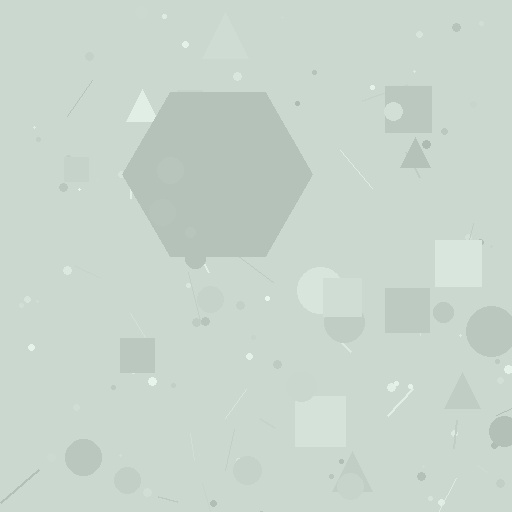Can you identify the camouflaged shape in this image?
The camouflaged shape is a hexagon.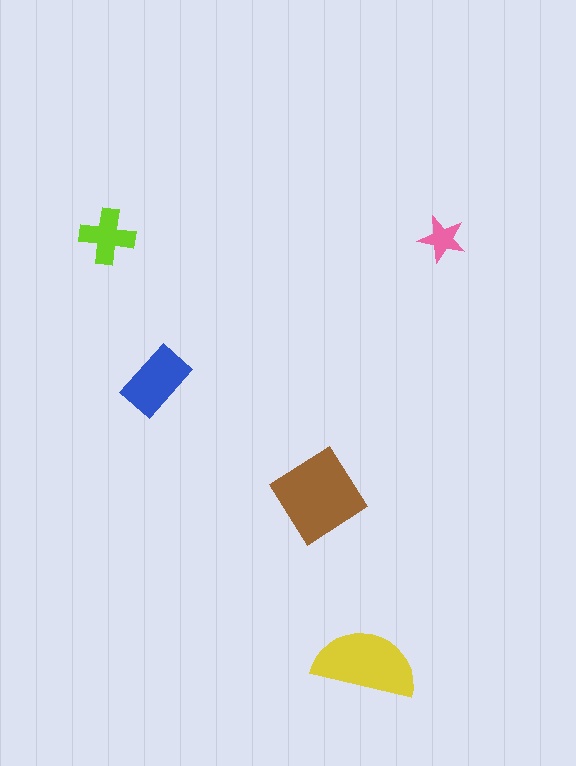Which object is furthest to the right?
The pink star is rightmost.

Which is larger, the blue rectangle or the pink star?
The blue rectangle.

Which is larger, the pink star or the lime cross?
The lime cross.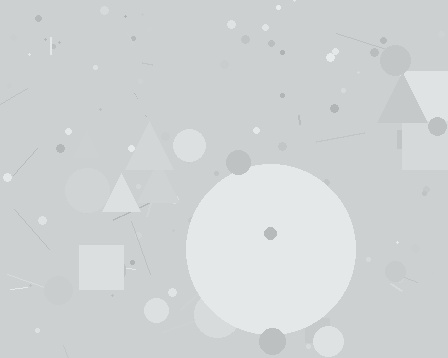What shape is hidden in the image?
A circle is hidden in the image.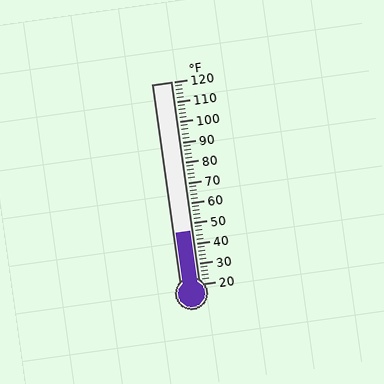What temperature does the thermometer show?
The thermometer shows approximately 46°F.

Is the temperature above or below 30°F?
The temperature is above 30°F.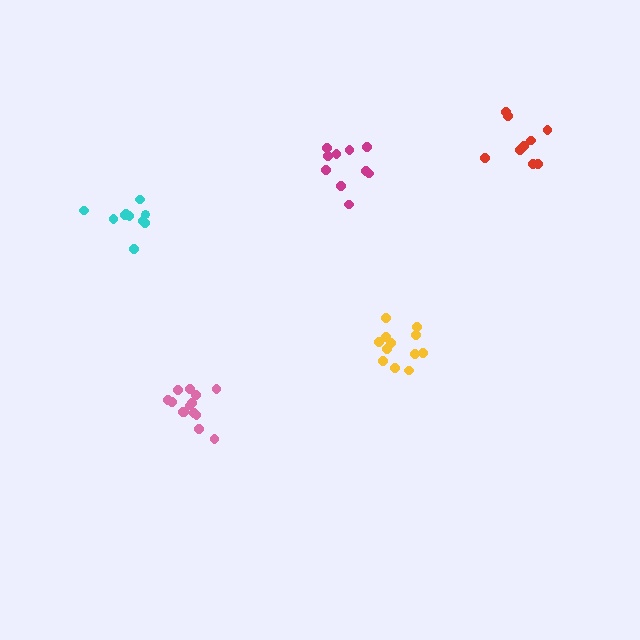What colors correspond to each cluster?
The clusters are colored: pink, magenta, cyan, yellow, red.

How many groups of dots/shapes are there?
There are 5 groups.